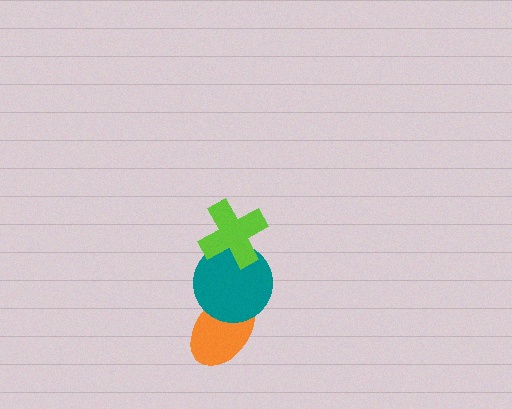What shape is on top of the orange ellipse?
The teal circle is on top of the orange ellipse.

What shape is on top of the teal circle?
The lime cross is on top of the teal circle.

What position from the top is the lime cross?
The lime cross is 1st from the top.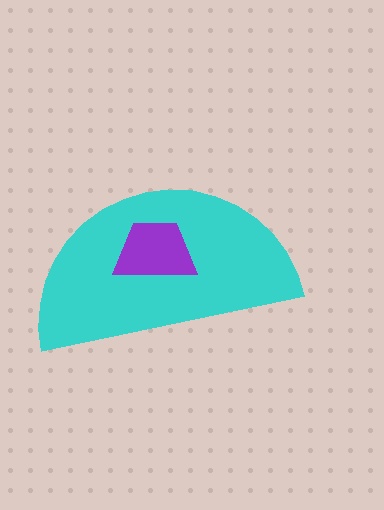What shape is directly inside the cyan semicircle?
The purple trapezoid.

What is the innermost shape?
The purple trapezoid.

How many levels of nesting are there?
2.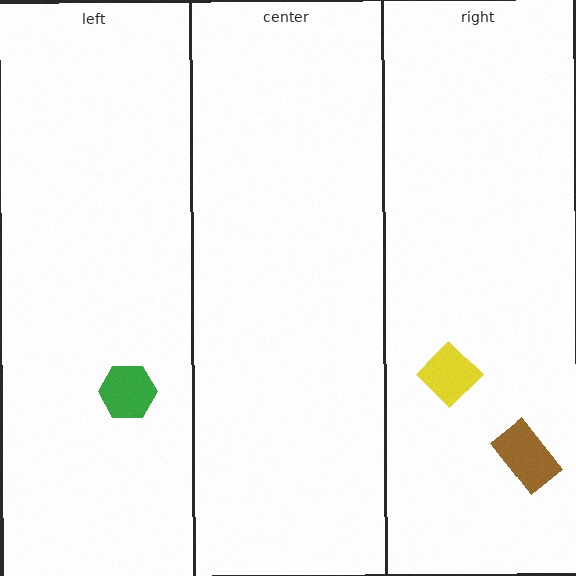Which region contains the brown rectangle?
The right region.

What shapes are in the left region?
The green hexagon.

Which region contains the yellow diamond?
The right region.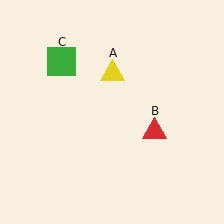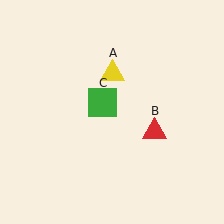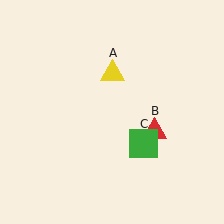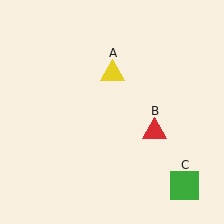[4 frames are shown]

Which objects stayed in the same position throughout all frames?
Yellow triangle (object A) and red triangle (object B) remained stationary.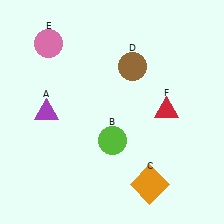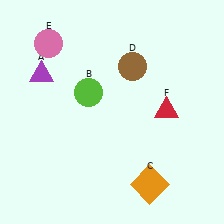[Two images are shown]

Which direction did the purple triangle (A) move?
The purple triangle (A) moved up.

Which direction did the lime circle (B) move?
The lime circle (B) moved up.